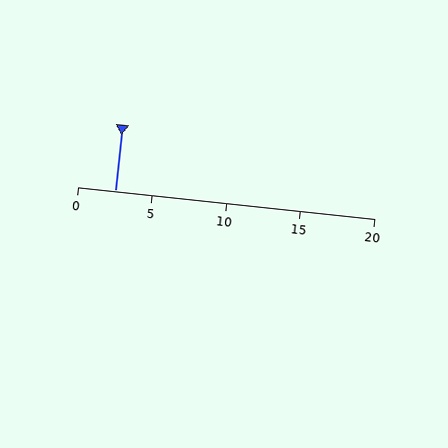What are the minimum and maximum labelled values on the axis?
The axis runs from 0 to 20.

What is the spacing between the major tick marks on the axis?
The major ticks are spaced 5 apart.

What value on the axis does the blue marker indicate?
The marker indicates approximately 2.5.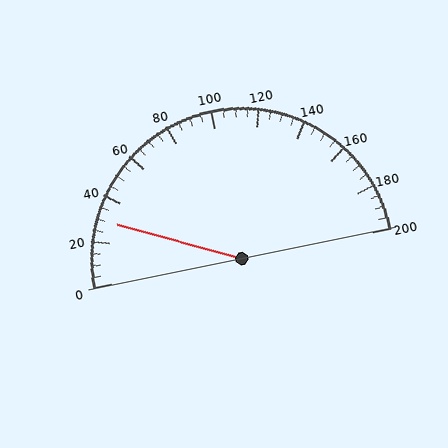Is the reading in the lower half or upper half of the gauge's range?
The reading is in the lower half of the range (0 to 200).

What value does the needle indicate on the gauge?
The needle indicates approximately 30.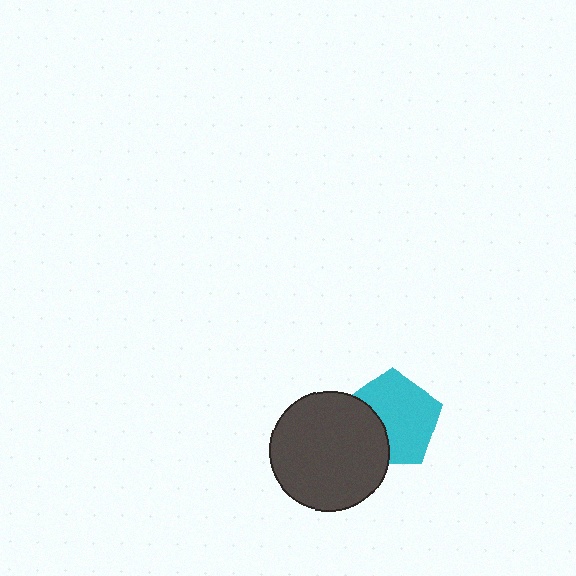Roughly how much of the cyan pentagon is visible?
Most of it is visible (roughly 68%).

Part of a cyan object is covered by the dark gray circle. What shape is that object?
It is a pentagon.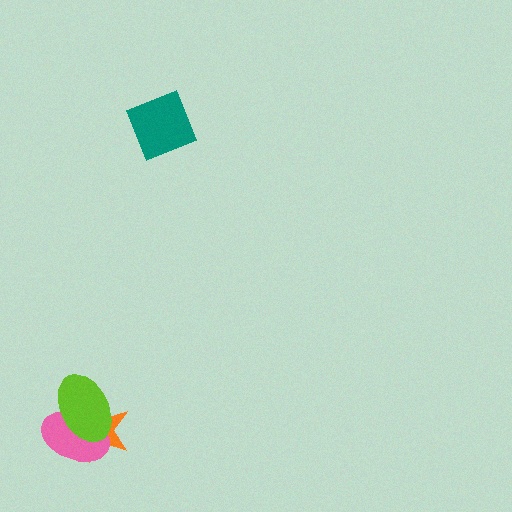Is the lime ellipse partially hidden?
No, no other shape covers it.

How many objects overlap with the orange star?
2 objects overlap with the orange star.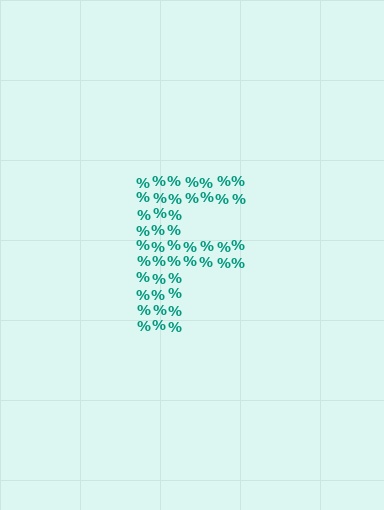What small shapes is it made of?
It is made of small percent signs.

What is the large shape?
The large shape is the letter F.